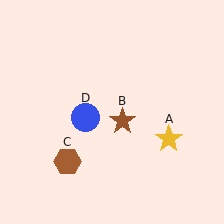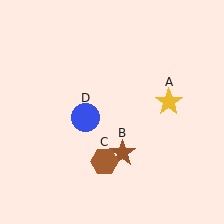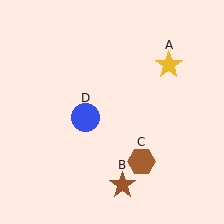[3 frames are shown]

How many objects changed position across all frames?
3 objects changed position: yellow star (object A), brown star (object B), brown hexagon (object C).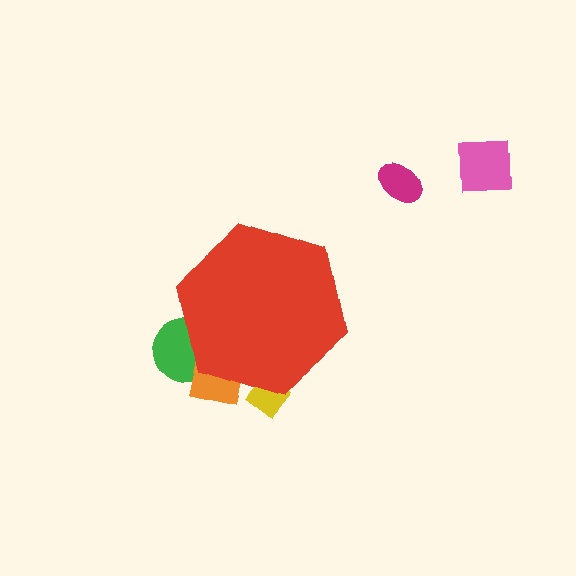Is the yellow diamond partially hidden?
Yes, the yellow diamond is partially hidden behind the red hexagon.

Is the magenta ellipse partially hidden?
No, the magenta ellipse is fully visible.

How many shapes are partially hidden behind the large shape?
3 shapes are partially hidden.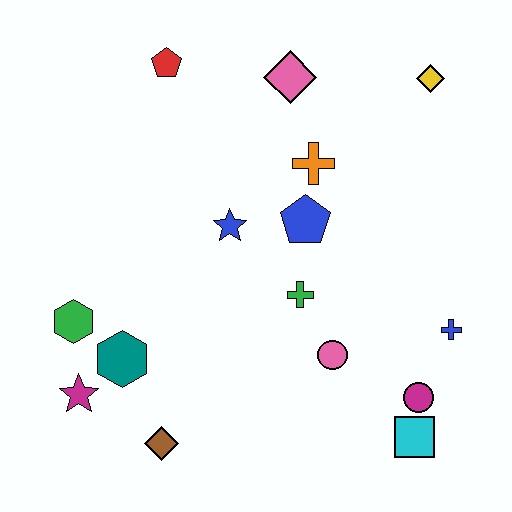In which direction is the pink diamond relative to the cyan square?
The pink diamond is above the cyan square.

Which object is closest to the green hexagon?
The teal hexagon is closest to the green hexagon.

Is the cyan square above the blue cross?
No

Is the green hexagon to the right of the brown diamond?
No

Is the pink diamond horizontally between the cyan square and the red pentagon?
Yes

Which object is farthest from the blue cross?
The red pentagon is farthest from the blue cross.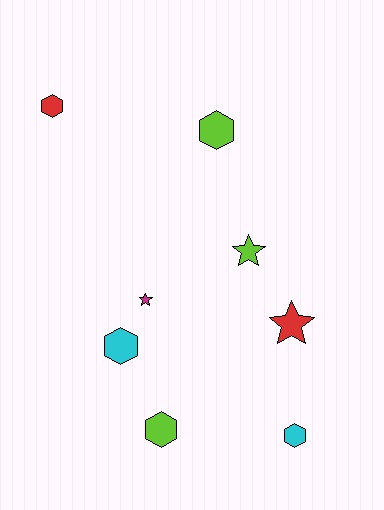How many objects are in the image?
There are 8 objects.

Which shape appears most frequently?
Hexagon, with 5 objects.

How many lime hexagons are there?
There are 2 lime hexagons.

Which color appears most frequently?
Lime, with 3 objects.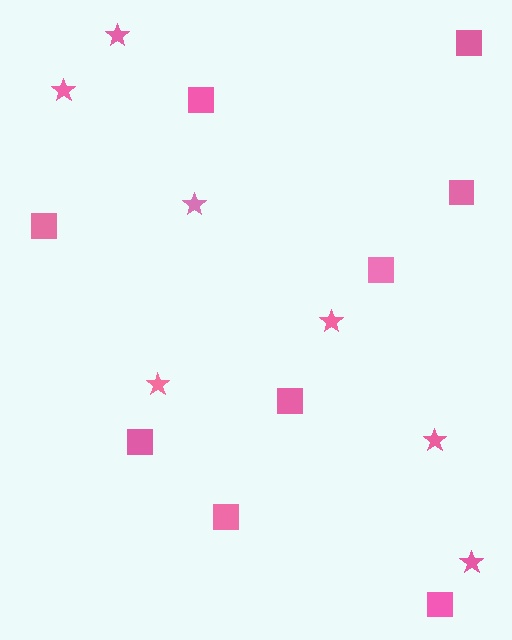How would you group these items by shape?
There are 2 groups: one group of stars (7) and one group of squares (9).